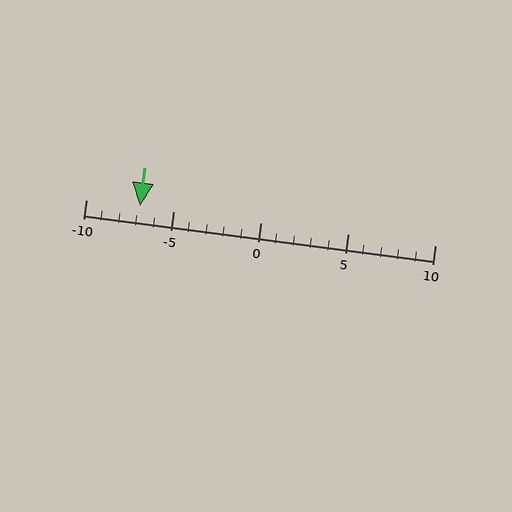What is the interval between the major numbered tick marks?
The major tick marks are spaced 5 units apart.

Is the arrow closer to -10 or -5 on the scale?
The arrow is closer to -5.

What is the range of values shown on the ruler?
The ruler shows values from -10 to 10.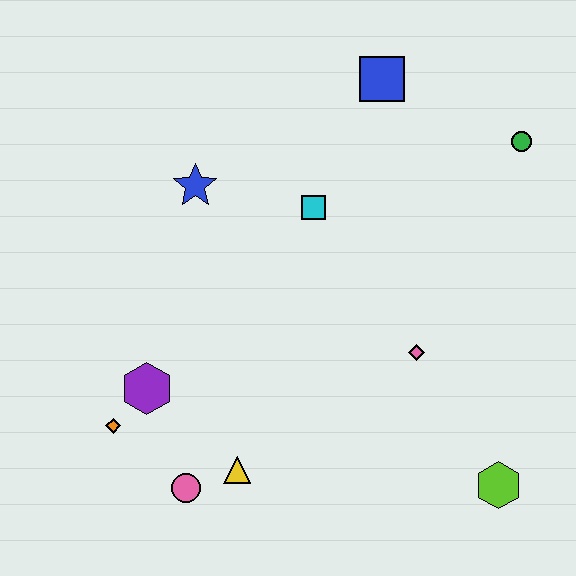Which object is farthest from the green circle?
The orange diamond is farthest from the green circle.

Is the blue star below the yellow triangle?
No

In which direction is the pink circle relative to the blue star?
The pink circle is below the blue star.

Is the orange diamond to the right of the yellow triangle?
No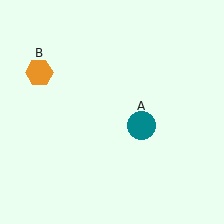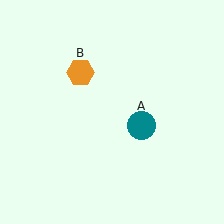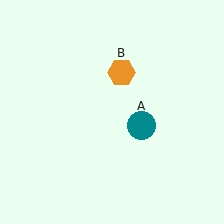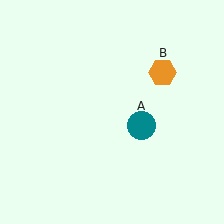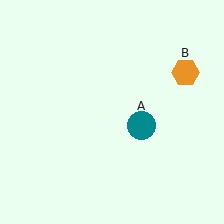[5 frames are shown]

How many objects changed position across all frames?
1 object changed position: orange hexagon (object B).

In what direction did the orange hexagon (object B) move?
The orange hexagon (object B) moved right.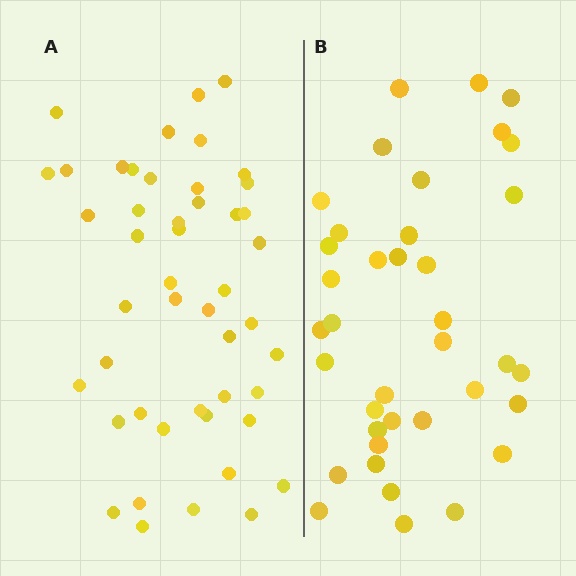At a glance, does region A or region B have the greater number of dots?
Region A (the left region) has more dots.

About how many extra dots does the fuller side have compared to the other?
Region A has roughly 8 or so more dots than region B.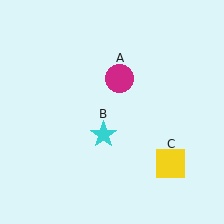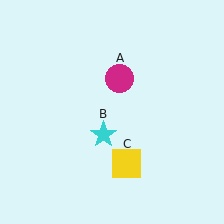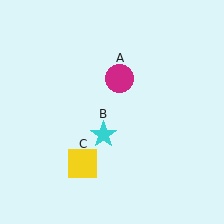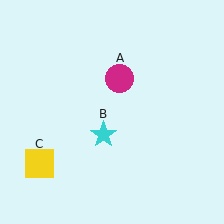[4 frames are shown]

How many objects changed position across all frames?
1 object changed position: yellow square (object C).